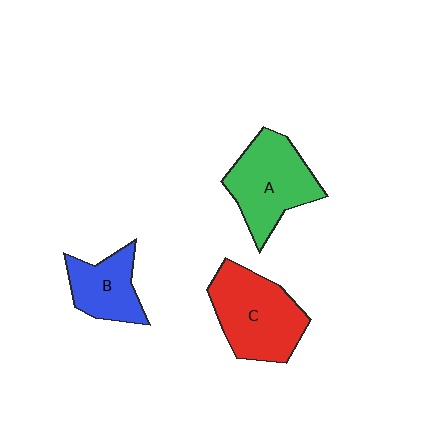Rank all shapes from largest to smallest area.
From largest to smallest: C (red), A (green), B (blue).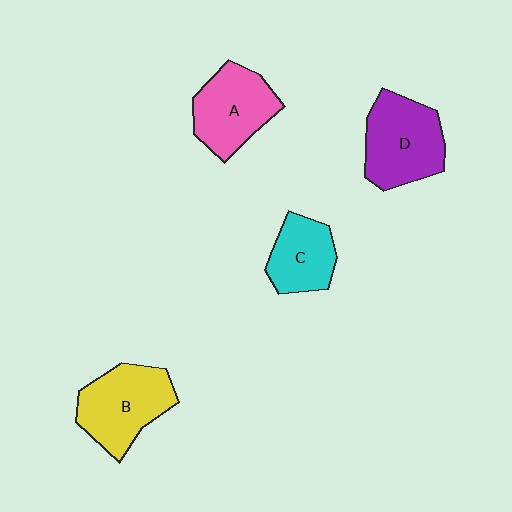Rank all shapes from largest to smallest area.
From largest to smallest: D (purple), B (yellow), A (pink), C (cyan).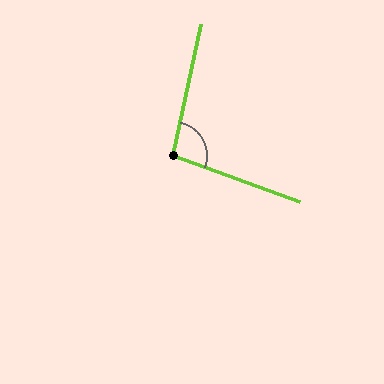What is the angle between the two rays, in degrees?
Approximately 98 degrees.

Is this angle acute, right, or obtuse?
It is obtuse.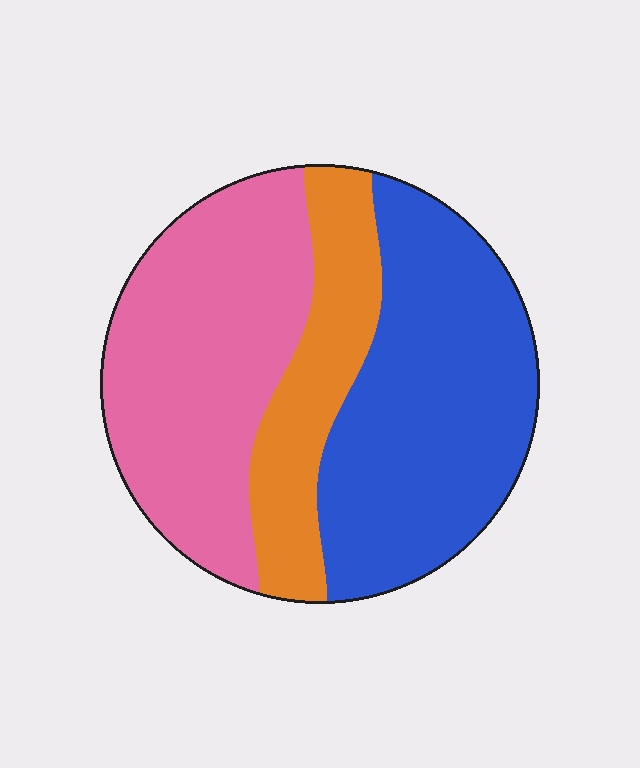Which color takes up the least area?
Orange, at roughly 20%.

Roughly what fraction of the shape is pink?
Pink covers about 40% of the shape.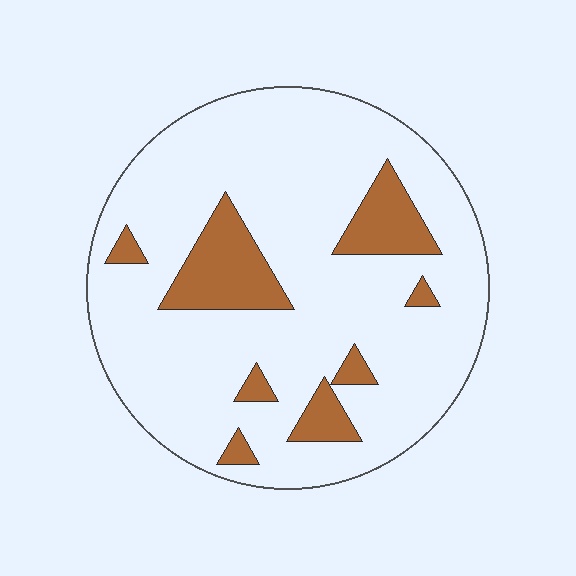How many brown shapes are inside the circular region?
8.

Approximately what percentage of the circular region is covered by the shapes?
Approximately 15%.